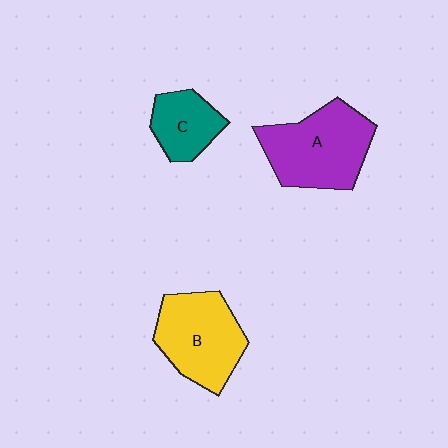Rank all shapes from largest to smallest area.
From largest to smallest: A (purple), B (yellow), C (teal).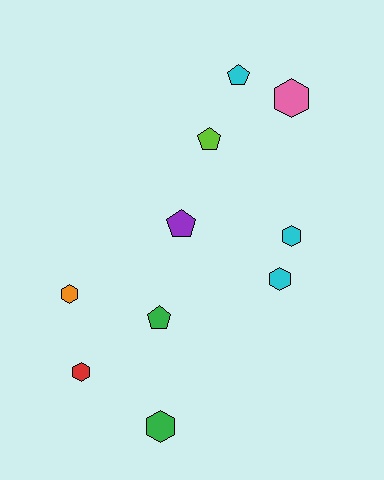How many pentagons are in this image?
There are 4 pentagons.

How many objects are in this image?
There are 10 objects.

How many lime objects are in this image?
There is 1 lime object.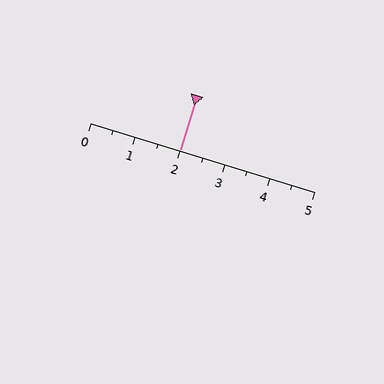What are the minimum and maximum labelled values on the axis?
The axis runs from 0 to 5.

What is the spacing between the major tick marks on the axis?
The major ticks are spaced 1 apart.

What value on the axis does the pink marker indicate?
The marker indicates approximately 2.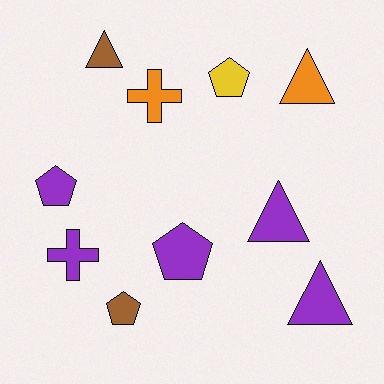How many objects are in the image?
There are 10 objects.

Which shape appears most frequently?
Triangle, with 4 objects.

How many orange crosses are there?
There is 1 orange cross.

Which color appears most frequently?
Purple, with 5 objects.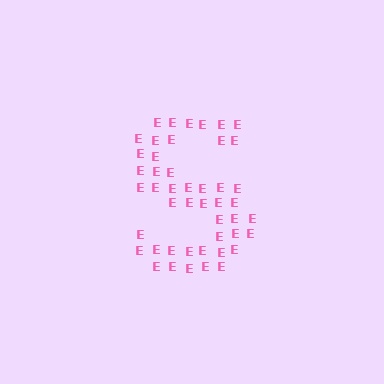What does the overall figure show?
The overall figure shows the letter S.